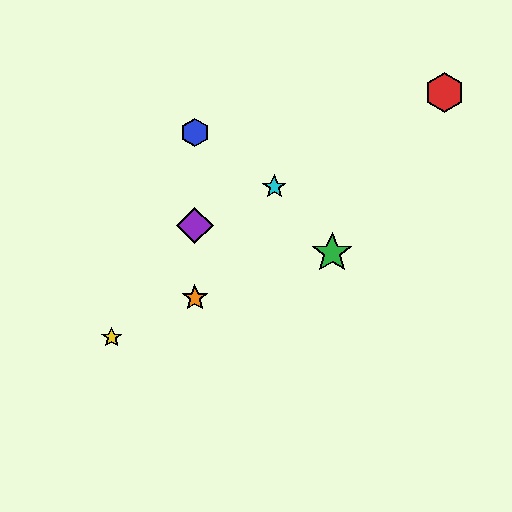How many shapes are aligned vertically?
3 shapes (the blue hexagon, the purple diamond, the orange star) are aligned vertically.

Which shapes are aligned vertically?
The blue hexagon, the purple diamond, the orange star are aligned vertically.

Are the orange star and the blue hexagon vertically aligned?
Yes, both are at x≈195.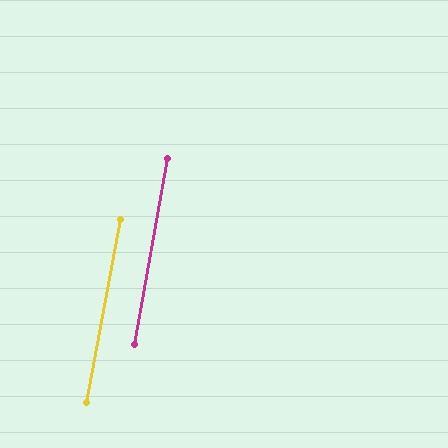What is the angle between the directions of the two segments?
Approximately 1 degree.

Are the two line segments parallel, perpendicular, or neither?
Parallel — their directions differ by only 0.8°.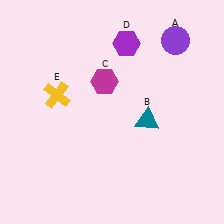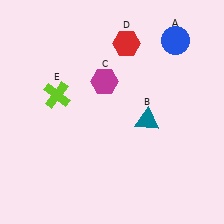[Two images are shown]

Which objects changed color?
A changed from purple to blue. D changed from purple to red. E changed from yellow to lime.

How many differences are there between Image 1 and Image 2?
There are 3 differences between the two images.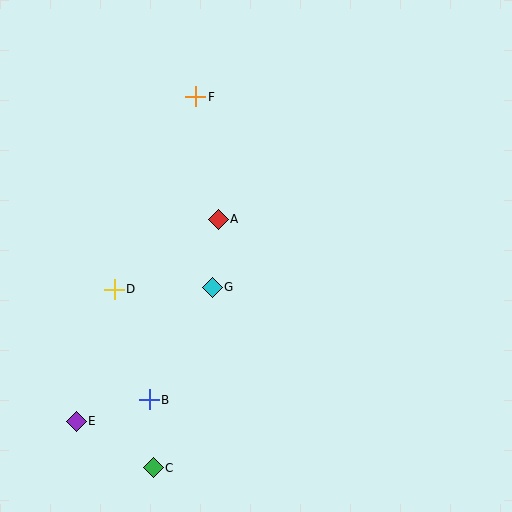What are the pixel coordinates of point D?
Point D is at (114, 289).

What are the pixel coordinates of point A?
Point A is at (218, 219).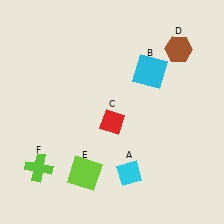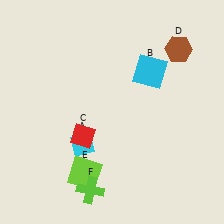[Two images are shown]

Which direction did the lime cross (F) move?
The lime cross (F) moved right.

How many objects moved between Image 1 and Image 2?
3 objects moved between the two images.